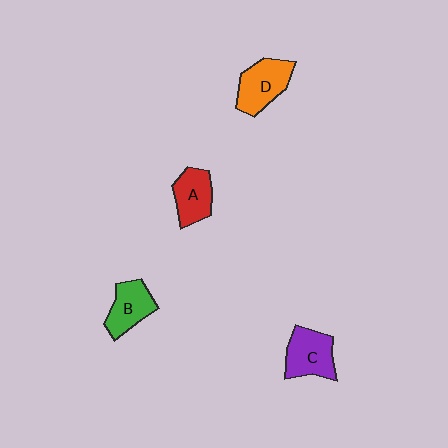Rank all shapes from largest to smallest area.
From largest to smallest: D (orange), C (purple), B (green), A (red).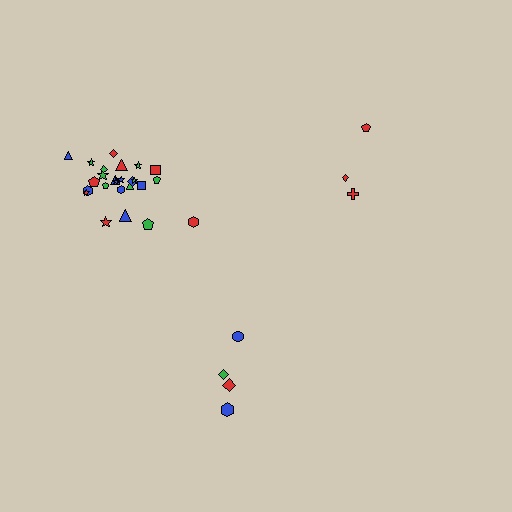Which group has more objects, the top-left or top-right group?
The top-left group.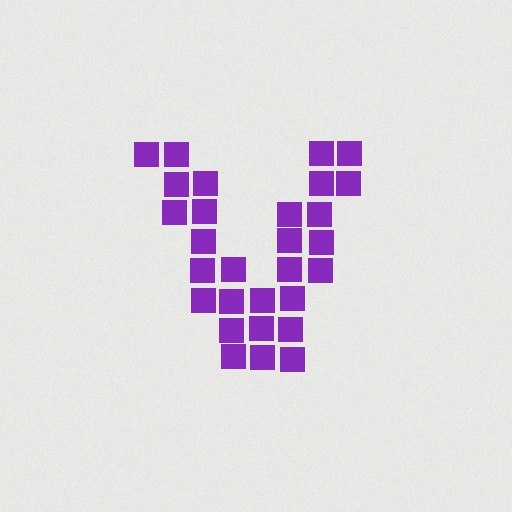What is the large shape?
The large shape is the letter V.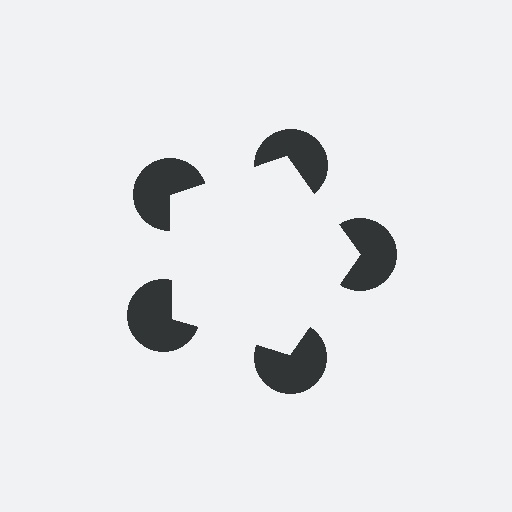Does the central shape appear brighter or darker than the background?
It typically appears slightly brighter than the background, even though no actual brightness change is drawn.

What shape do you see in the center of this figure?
An illusory pentagon — its edges are inferred from the aligned wedge cuts in the pac-man discs, not physically drawn.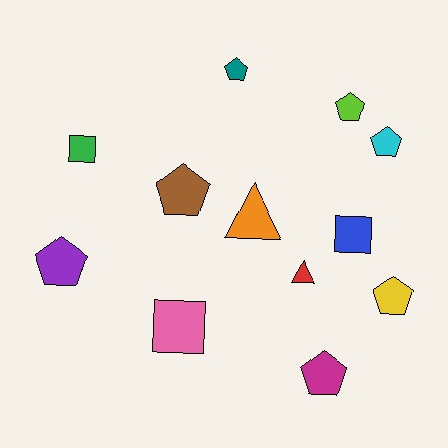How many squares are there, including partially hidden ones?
There are 3 squares.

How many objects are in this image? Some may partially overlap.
There are 12 objects.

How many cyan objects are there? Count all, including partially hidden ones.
There is 1 cyan object.